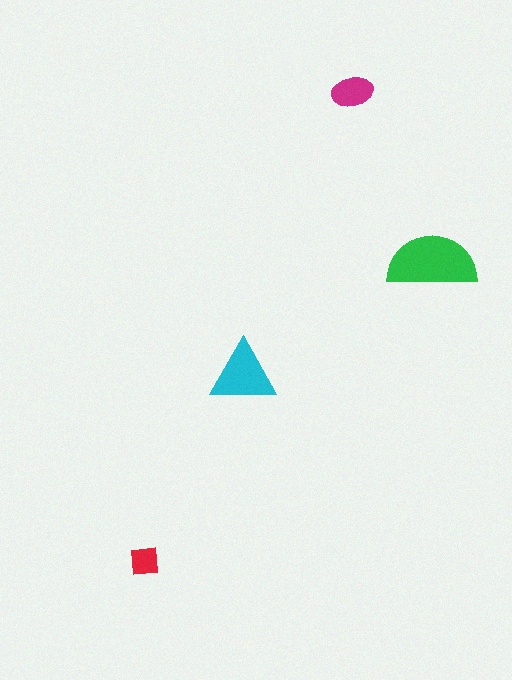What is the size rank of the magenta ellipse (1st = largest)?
3rd.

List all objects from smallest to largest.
The red square, the magenta ellipse, the cyan triangle, the green semicircle.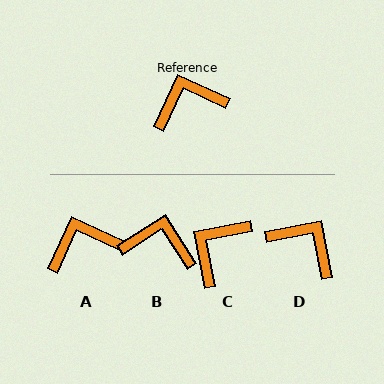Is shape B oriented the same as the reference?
No, it is off by about 32 degrees.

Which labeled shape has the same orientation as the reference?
A.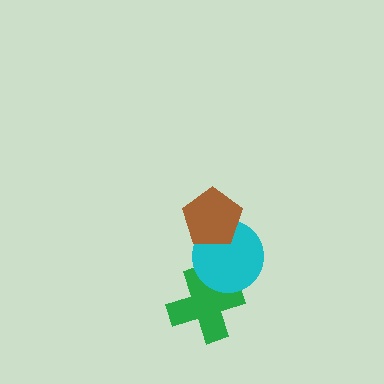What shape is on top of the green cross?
The cyan circle is on top of the green cross.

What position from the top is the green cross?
The green cross is 3rd from the top.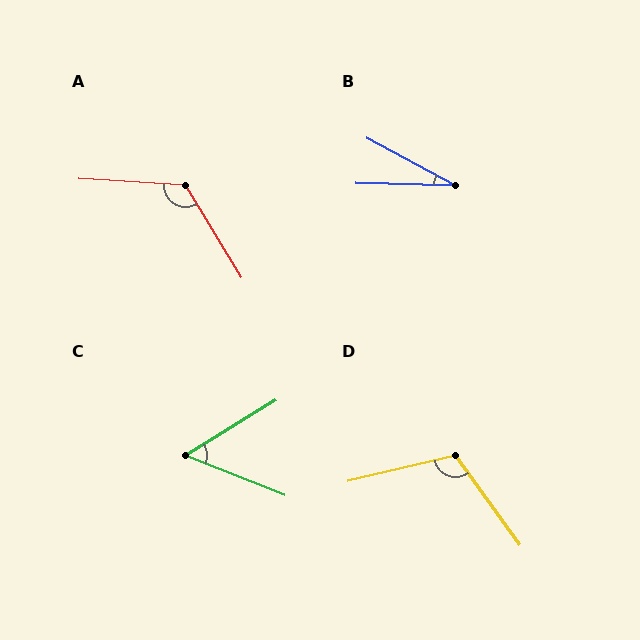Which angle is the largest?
A, at approximately 125 degrees.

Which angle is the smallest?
B, at approximately 26 degrees.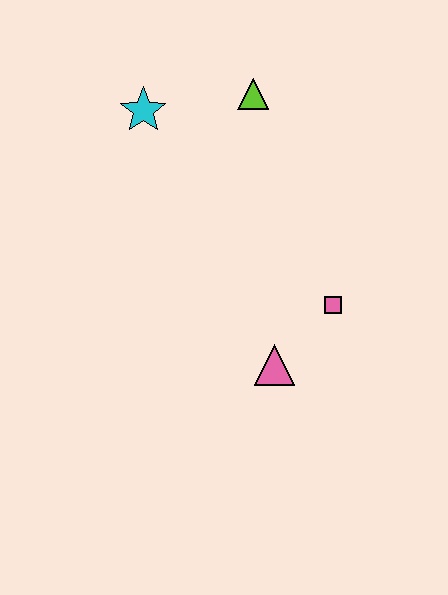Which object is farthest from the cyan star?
The pink triangle is farthest from the cyan star.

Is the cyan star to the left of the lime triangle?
Yes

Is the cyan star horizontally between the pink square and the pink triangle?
No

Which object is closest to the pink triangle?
The pink square is closest to the pink triangle.